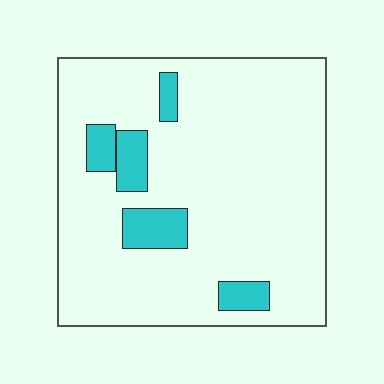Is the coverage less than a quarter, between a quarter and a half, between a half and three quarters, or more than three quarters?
Less than a quarter.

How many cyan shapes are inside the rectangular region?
5.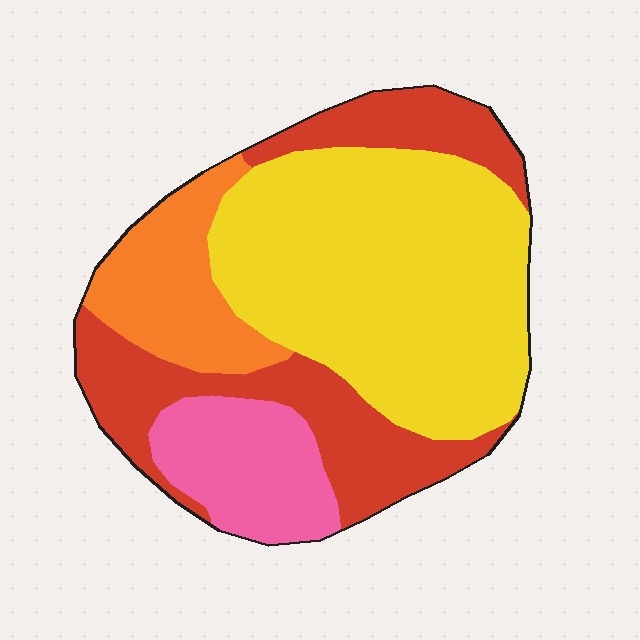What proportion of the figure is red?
Red takes up about one quarter (1/4) of the figure.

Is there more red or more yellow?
Yellow.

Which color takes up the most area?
Yellow, at roughly 45%.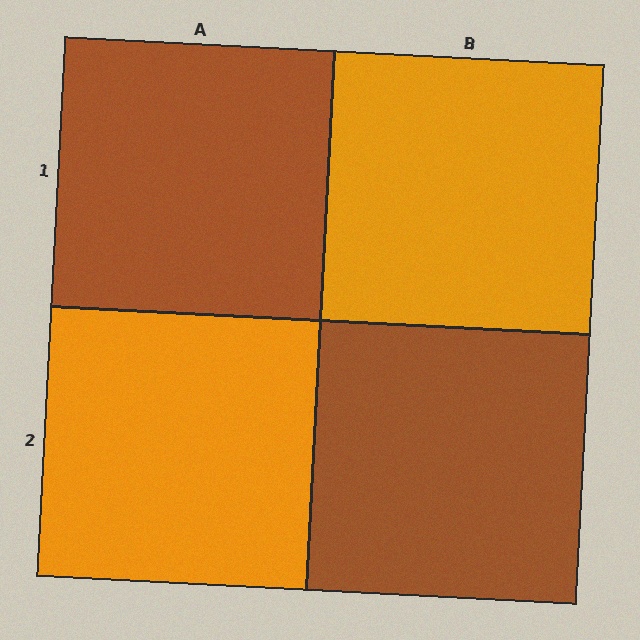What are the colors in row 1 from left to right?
Brown, orange.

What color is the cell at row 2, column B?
Brown.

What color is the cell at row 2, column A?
Orange.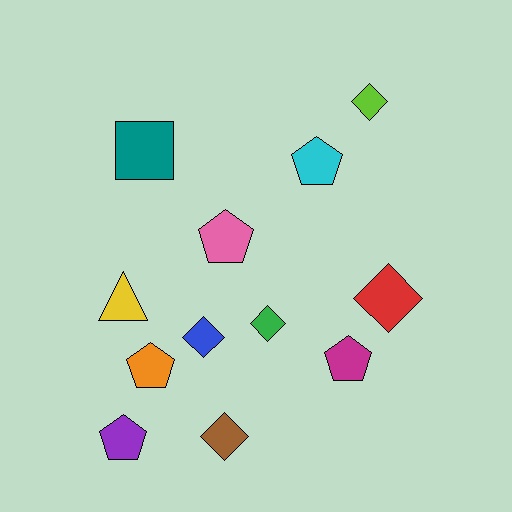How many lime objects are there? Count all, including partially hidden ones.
There is 1 lime object.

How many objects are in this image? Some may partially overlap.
There are 12 objects.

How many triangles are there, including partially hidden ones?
There is 1 triangle.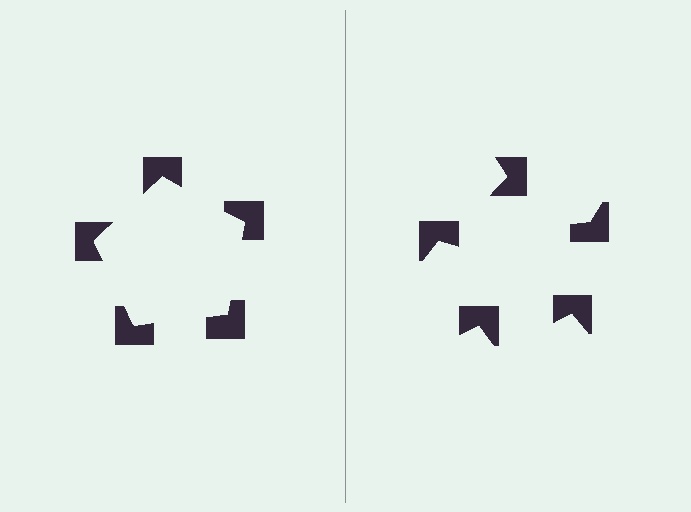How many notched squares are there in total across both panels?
10 — 5 on each side.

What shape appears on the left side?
An illusory pentagon.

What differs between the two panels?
The notched squares are positioned identically on both sides; only the wedge orientations differ. On the left they align to a pentagon; on the right they are misaligned.